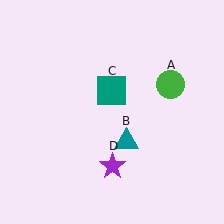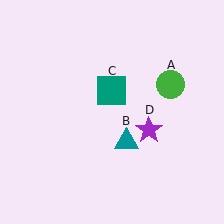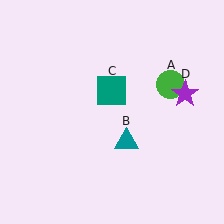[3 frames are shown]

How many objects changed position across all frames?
1 object changed position: purple star (object D).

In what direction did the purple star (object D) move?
The purple star (object D) moved up and to the right.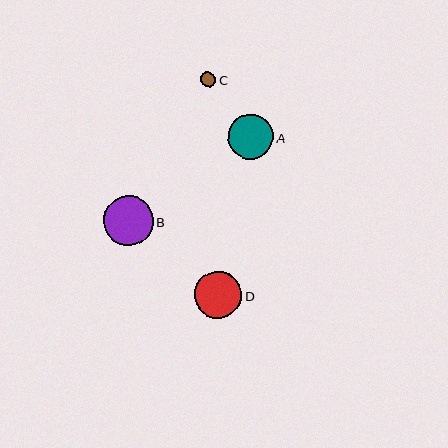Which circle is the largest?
Circle B is the largest with a size of approximately 50 pixels.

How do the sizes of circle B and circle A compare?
Circle B and circle A are approximately the same size.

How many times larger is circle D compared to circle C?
Circle D is approximately 3.1 times the size of circle C.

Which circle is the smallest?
Circle C is the smallest with a size of approximately 15 pixels.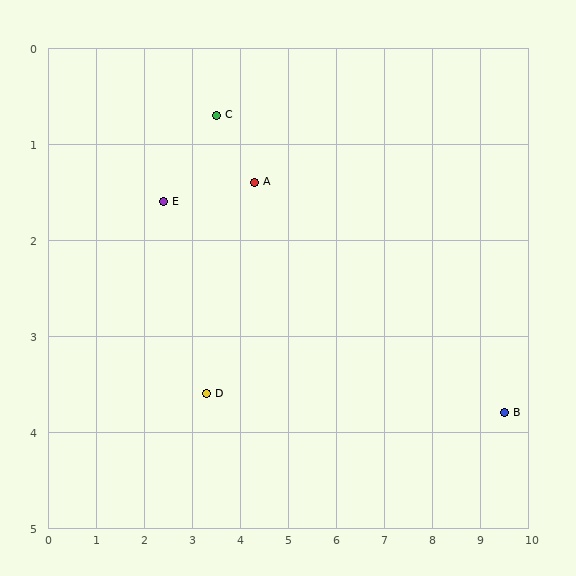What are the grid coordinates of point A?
Point A is at approximately (4.3, 1.4).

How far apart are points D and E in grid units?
Points D and E are about 2.2 grid units apart.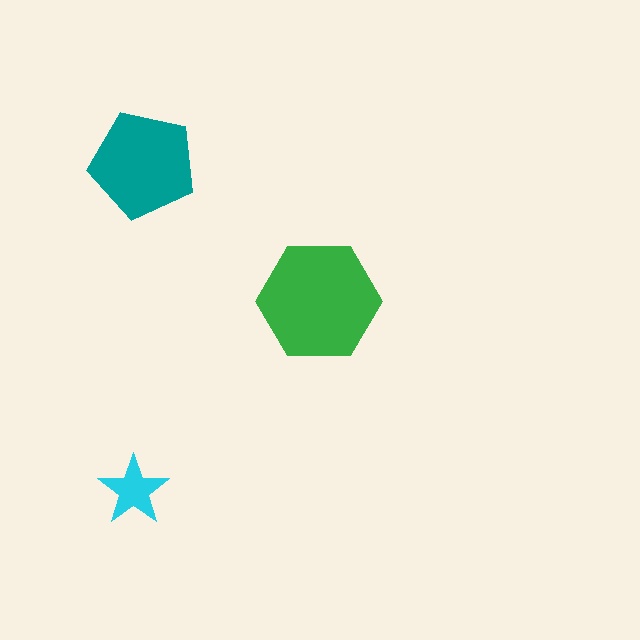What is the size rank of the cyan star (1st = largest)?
3rd.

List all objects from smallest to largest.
The cyan star, the teal pentagon, the green hexagon.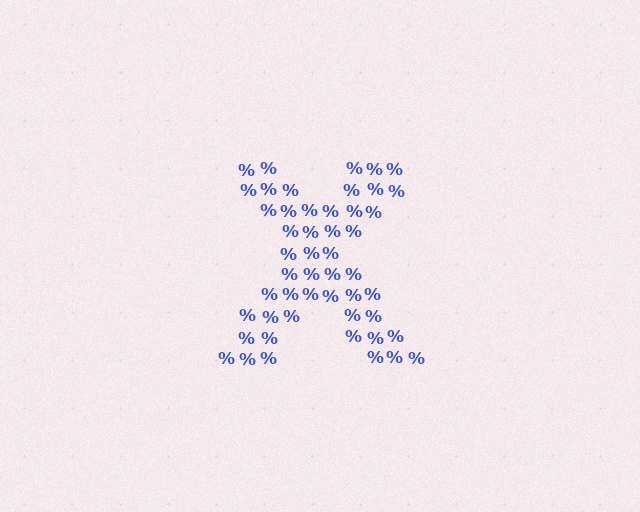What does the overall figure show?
The overall figure shows the letter X.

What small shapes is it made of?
It is made of small percent signs.